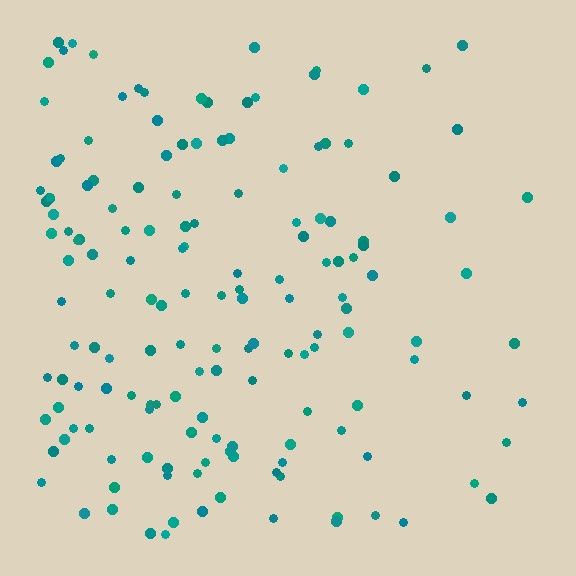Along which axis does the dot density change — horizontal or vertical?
Horizontal.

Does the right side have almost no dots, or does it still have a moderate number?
Still a moderate number, just noticeably fewer than the left.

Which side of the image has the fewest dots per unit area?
The right.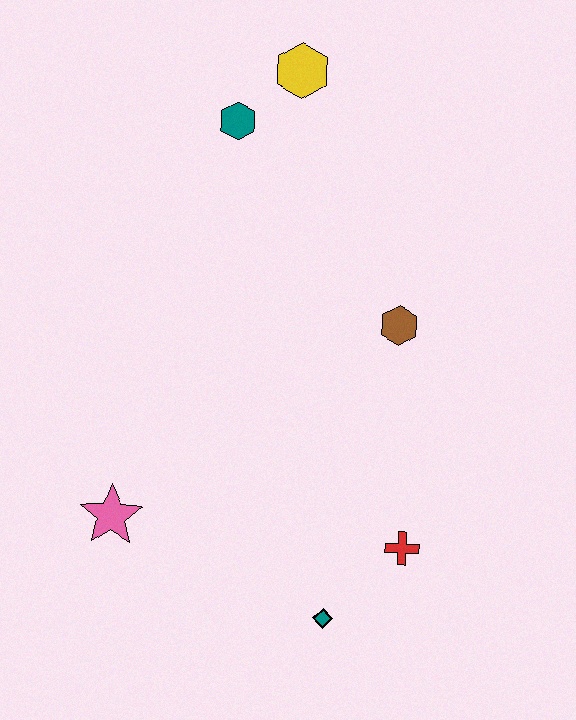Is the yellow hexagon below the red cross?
No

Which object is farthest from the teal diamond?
The yellow hexagon is farthest from the teal diamond.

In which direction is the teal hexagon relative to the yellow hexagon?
The teal hexagon is to the left of the yellow hexagon.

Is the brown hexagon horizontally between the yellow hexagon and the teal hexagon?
No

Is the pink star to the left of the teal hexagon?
Yes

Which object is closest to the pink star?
The teal diamond is closest to the pink star.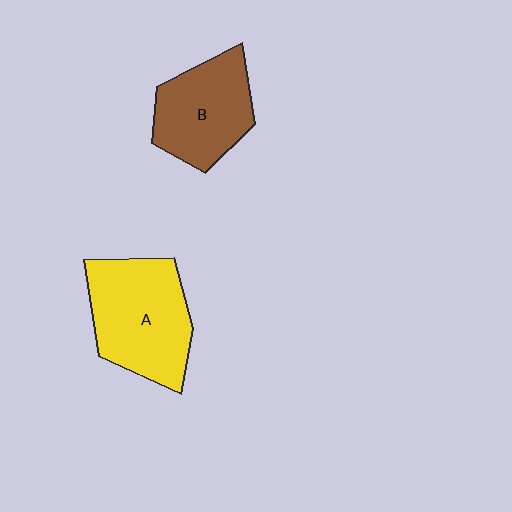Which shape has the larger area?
Shape A (yellow).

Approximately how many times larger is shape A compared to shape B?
Approximately 1.3 times.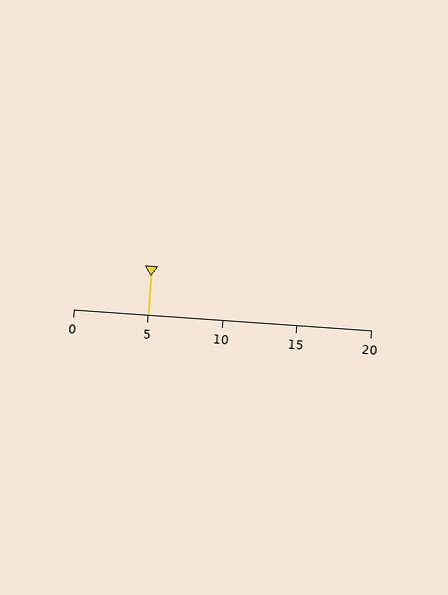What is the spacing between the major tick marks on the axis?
The major ticks are spaced 5 apart.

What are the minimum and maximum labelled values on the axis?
The axis runs from 0 to 20.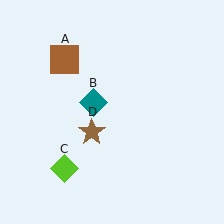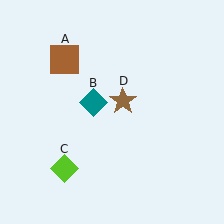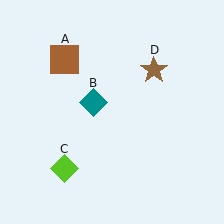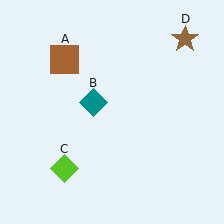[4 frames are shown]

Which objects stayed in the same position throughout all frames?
Brown square (object A) and teal diamond (object B) and lime diamond (object C) remained stationary.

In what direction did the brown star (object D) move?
The brown star (object D) moved up and to the right.